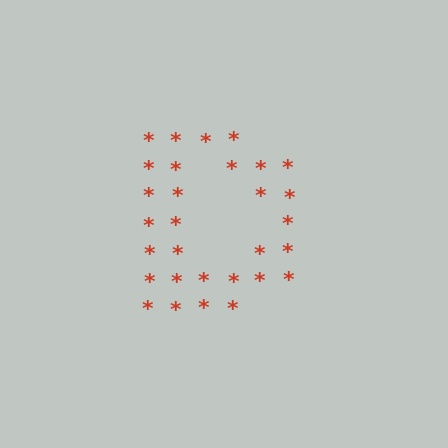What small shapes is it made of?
It is made of small asterisks.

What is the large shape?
The large shape is the letter D.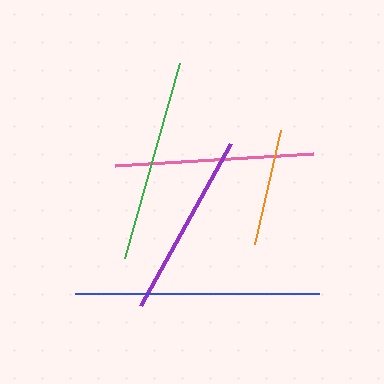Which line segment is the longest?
The blue line is the longest at approximately 244 pixels.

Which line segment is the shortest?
The orange line is the shortest at approximately 117 pixels.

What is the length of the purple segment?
The purple segment is approximately 185 pixels long.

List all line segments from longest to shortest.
From longest to shortest: blue, green, pink, purple, orange.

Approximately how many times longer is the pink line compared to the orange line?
The pink line is approximately 1.7 times the length of the orange line.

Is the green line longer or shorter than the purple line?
The green line is longer than the purple line.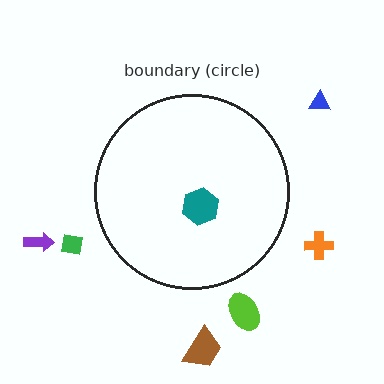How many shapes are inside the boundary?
1 inside, 6 outside.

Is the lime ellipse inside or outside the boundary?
Outside.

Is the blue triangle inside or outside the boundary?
Outside.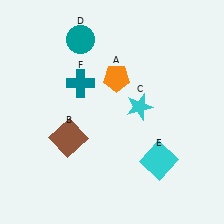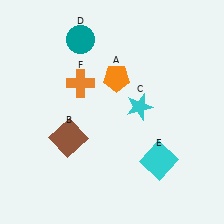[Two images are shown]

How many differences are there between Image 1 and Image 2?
There is 1 difference between the two images.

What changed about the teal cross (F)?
In Image 1, F is teal. In Image 2, it changed to orange.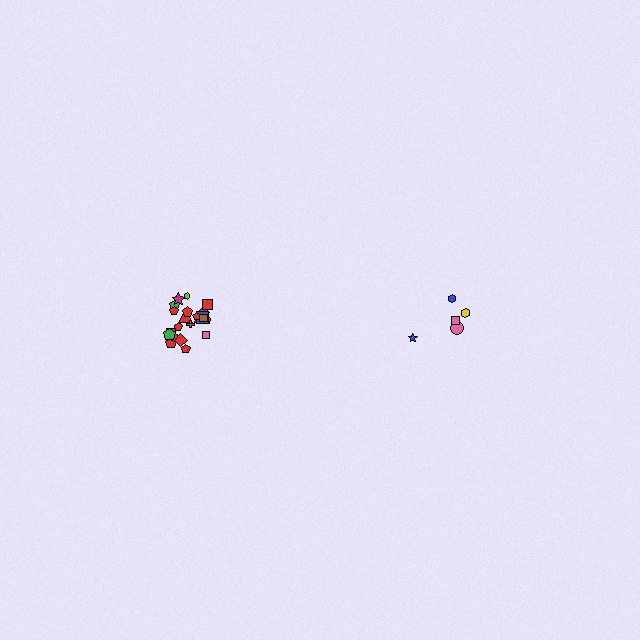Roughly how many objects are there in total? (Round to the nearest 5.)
Roughly 25 objects in total.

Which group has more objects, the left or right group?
The left group.